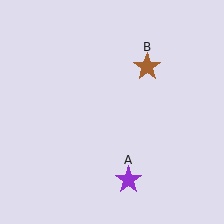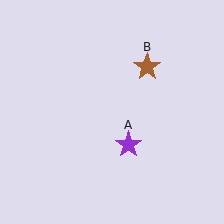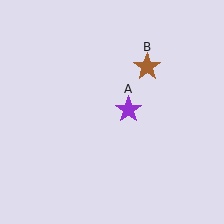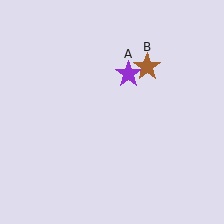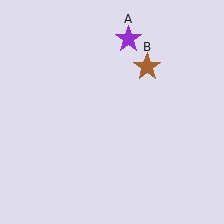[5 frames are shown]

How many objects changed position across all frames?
1 object changed position: purple star (object A).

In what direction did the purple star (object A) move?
The purple star (object A) moved up.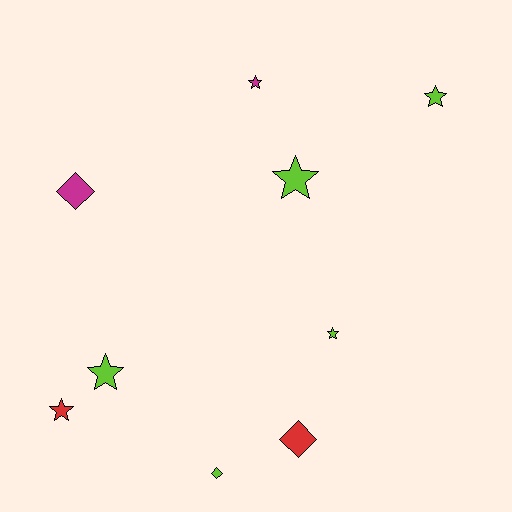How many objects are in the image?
There are 9 objects.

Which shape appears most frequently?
Star, with 6 objects.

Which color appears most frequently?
Lime, with 5 objects.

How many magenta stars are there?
There is 1 magenta star.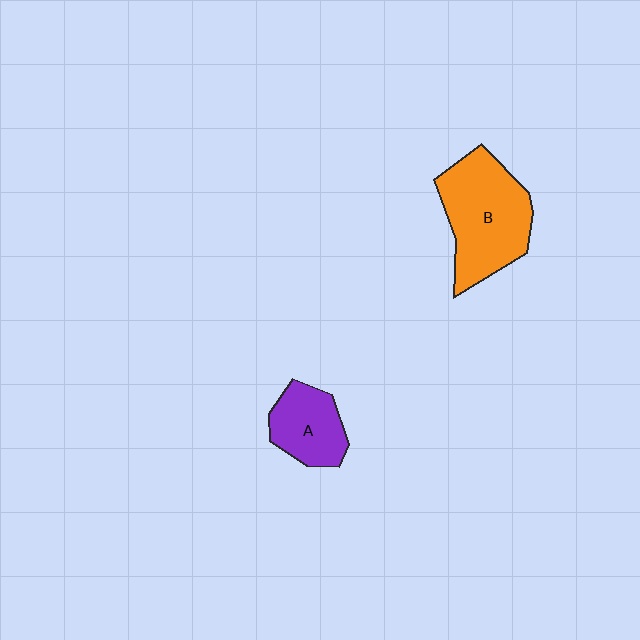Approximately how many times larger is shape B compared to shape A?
Approximately 1.8 times.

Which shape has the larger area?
Shape B (orange).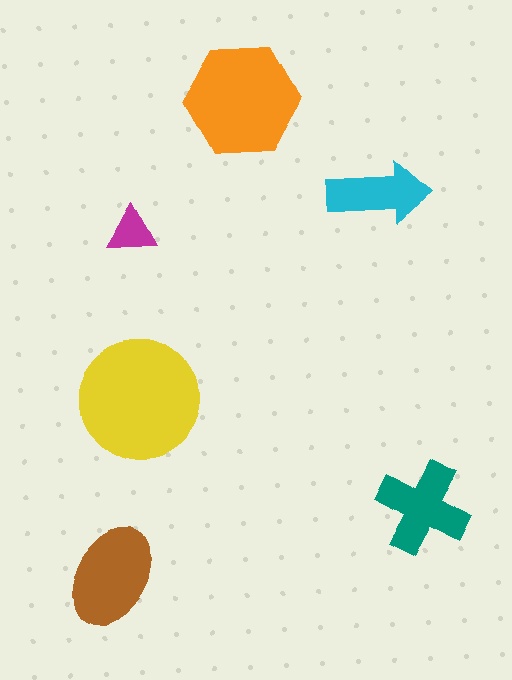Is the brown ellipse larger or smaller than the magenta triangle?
Larger.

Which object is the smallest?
The magenta triangle.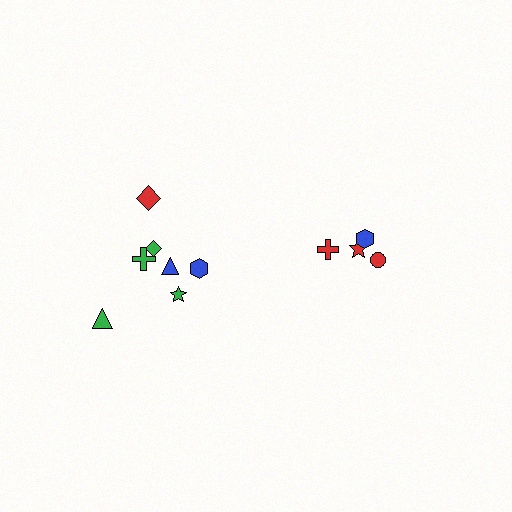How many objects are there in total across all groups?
There are 11 objects.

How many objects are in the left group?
There are 7 objects.